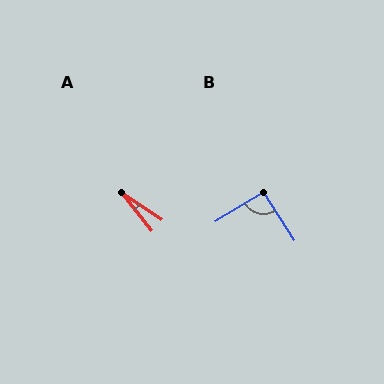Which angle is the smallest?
A, at approximately 16 degrees.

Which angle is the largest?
B, at approximately 91 degrees.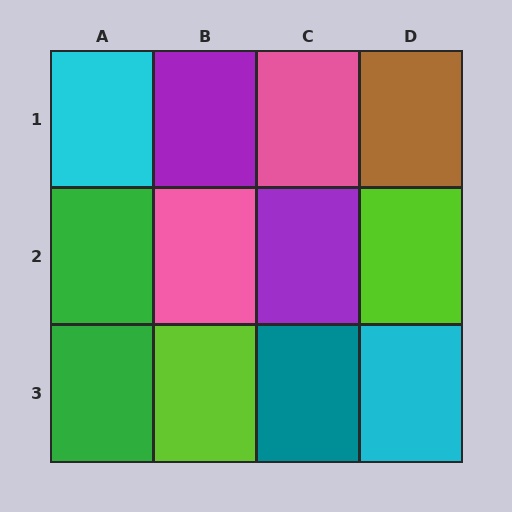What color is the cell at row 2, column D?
Lime.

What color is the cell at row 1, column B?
Purple.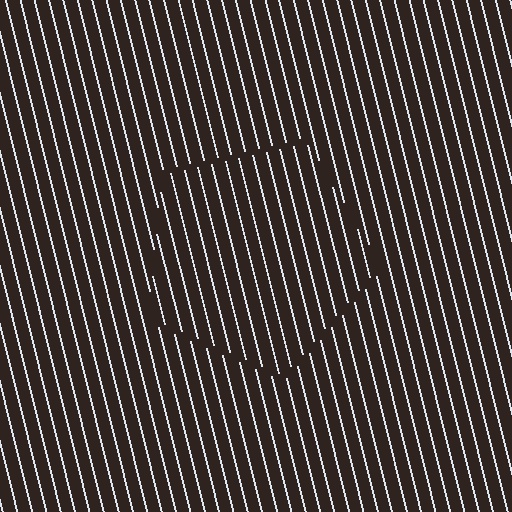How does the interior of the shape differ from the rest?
The interior of the shape contains the same grating, shifted by half a period — the contour is defined by the phase discontinuity where line-ends from the inner and outer gratings abut.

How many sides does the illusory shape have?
5 sides — the line-ends trace a pentagon.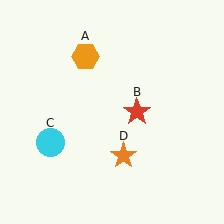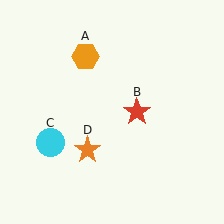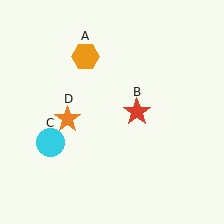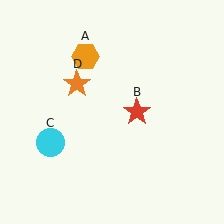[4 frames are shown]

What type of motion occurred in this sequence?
The orange star (object D) rotated clockwise around the center of the scene.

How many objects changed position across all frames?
1 object changed position: orange star (object D).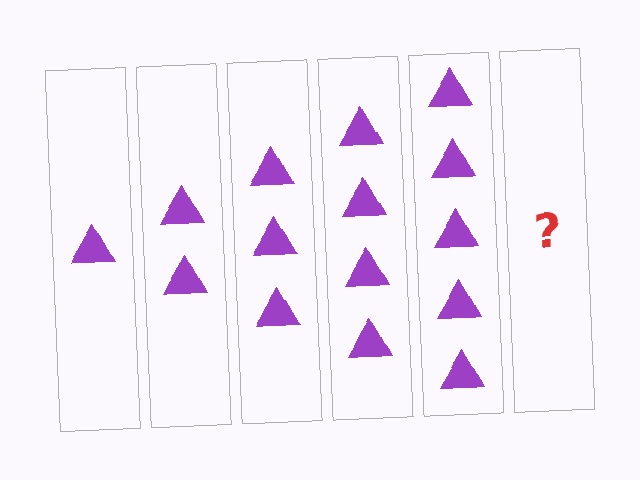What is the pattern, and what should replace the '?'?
The pattern is that each step adds one more triangle. The '?' should be 6 triangles.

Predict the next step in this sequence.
The next step is 6 triangles.